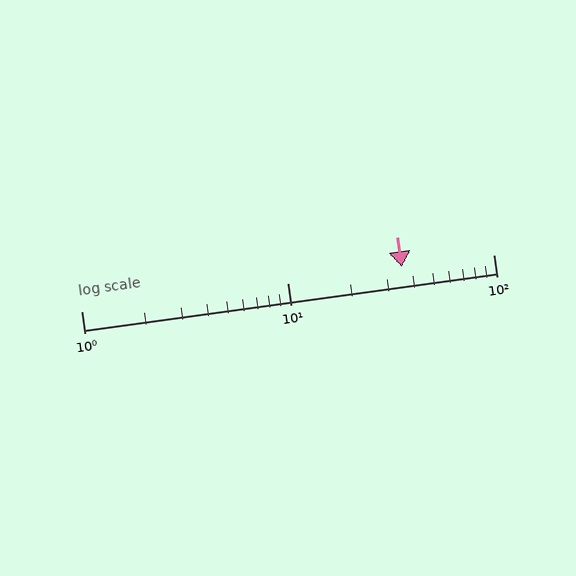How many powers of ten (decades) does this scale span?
The scale spans 2 decades, from 1 to 100.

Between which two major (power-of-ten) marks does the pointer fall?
The pointer is between 10 and 100.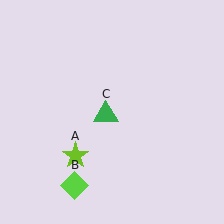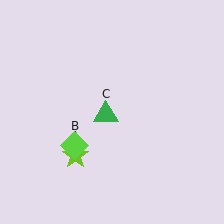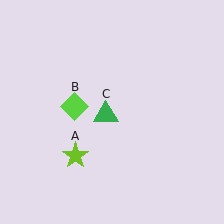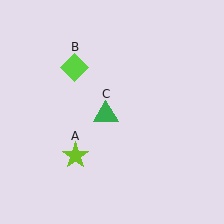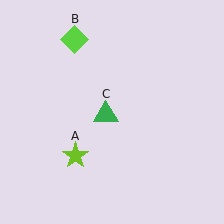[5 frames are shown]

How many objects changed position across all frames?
1 object changed position: lime diamond (object B).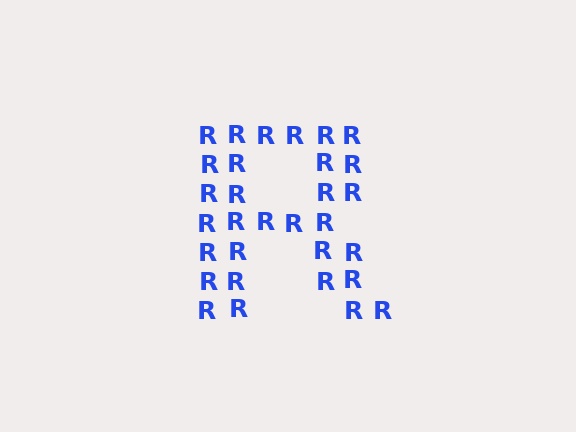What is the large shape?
The large shape is the letter R.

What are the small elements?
The small elements are letter R's.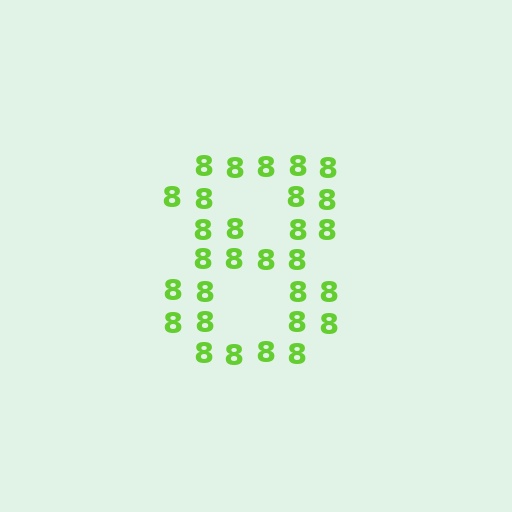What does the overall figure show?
The overall figure shows the digit 8.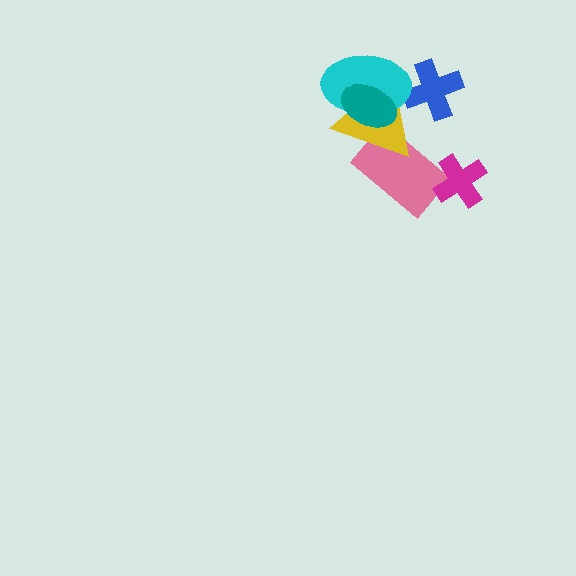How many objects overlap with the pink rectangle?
2 objects overlap with the pink rectangle.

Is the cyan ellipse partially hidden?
Yes, it is partially covered by another shape.